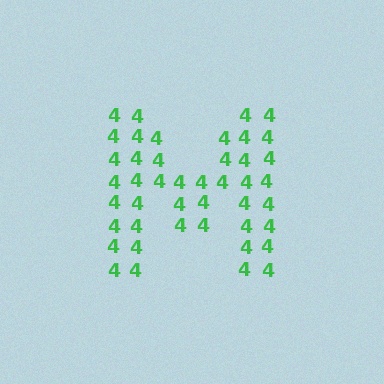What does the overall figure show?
The overall figure shows the letter M.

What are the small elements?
The small elements are digit 4's.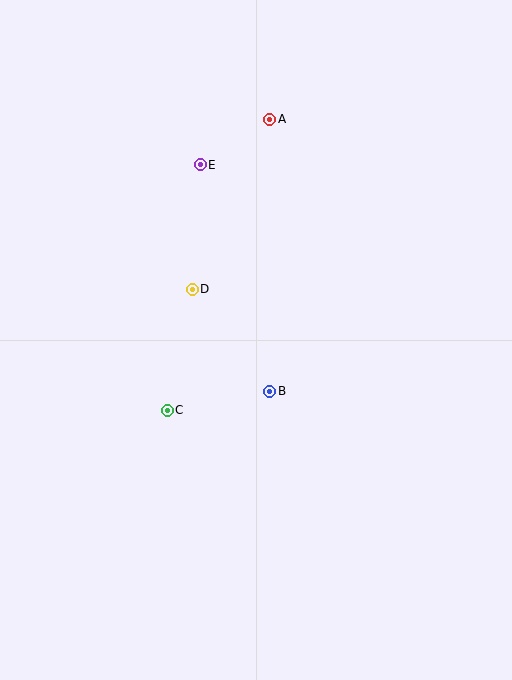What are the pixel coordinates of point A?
Point A is at (270, 119).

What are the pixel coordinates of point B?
Point B is at (270, 391).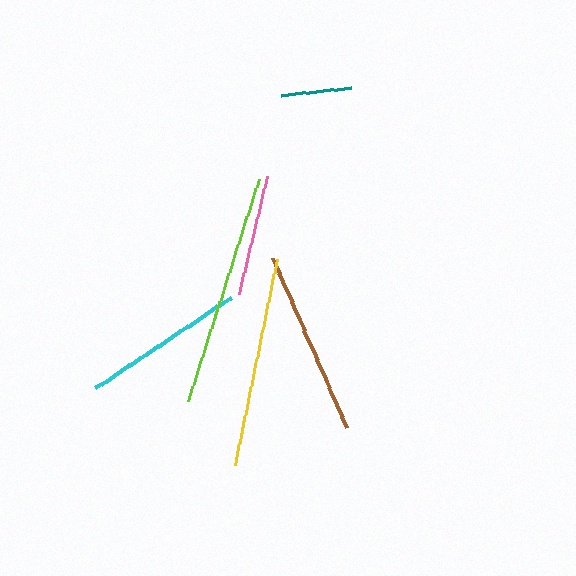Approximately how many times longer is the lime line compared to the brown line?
The lime line is approximately 1.3 times the length of the brown line.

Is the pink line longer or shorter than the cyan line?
The cyan line is longer than the pink line.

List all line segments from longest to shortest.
From longest to shortest: lime, yellow, brown, cyan, pink, teal.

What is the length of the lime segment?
The lime segment is approximately 233 pixels long.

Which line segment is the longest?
The lime line is the longest at approximately 233 pixels.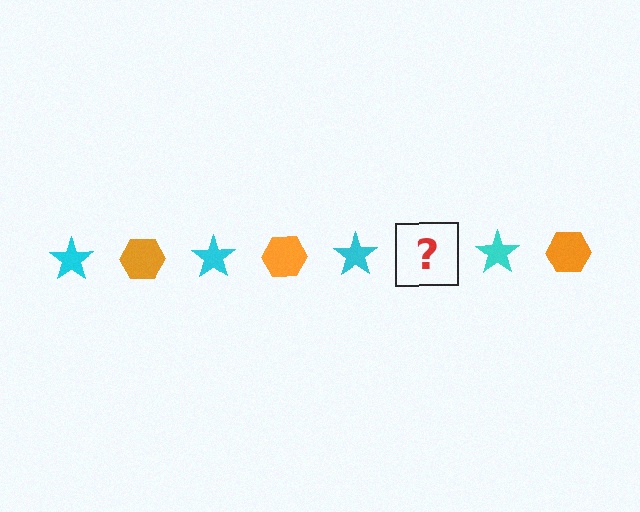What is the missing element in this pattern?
The missing element is an orange hexagon.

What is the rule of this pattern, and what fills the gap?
The rule is that the pattern alternates between cyan star and orange hexagon. The gap should be filled with an orange hexagon.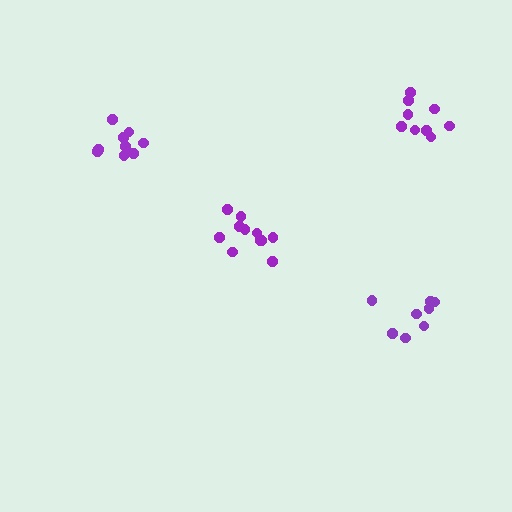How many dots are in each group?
Group 1: 9 dots, Group 2: 9 dots, Group 3: 11 dots, Group 4: 8 dots (37 total).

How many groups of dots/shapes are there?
There are 4 groups.